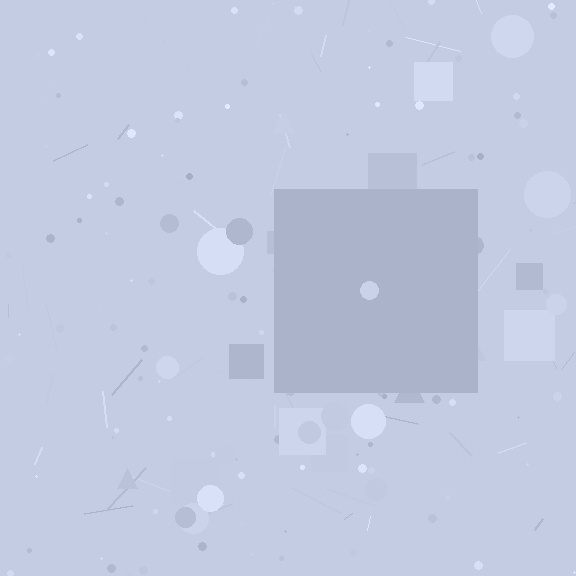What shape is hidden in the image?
A square is hidden in the image.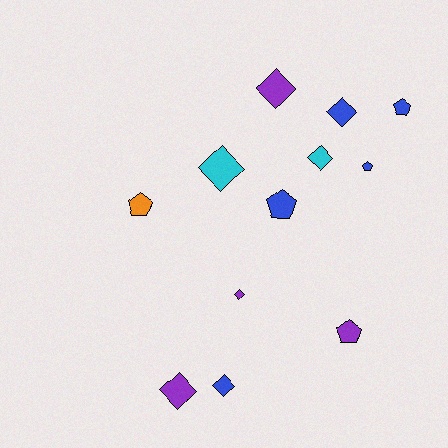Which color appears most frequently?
Blue, with 5 objects.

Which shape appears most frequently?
Diamond, with 7 objects.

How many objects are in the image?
There are 12 objects.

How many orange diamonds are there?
There are no orange diamonds.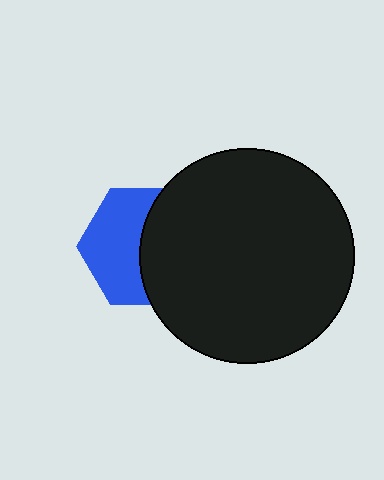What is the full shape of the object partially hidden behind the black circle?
The partially hidden object is a blue hexagon.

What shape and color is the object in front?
The object in front is a black circle.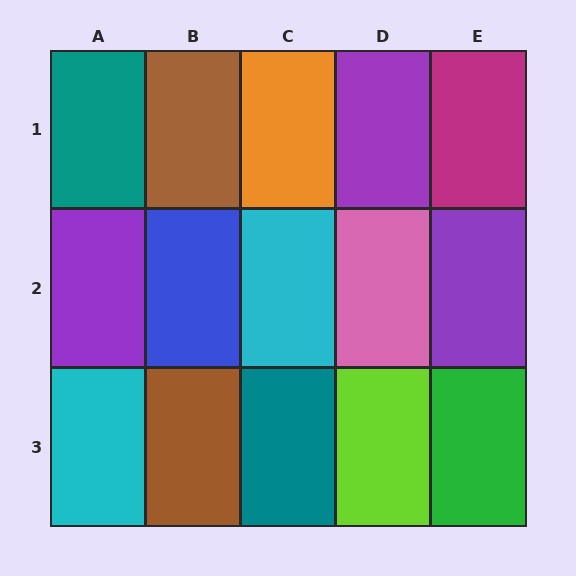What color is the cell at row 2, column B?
Blue.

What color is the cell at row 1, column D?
Purple.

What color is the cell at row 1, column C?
Orange.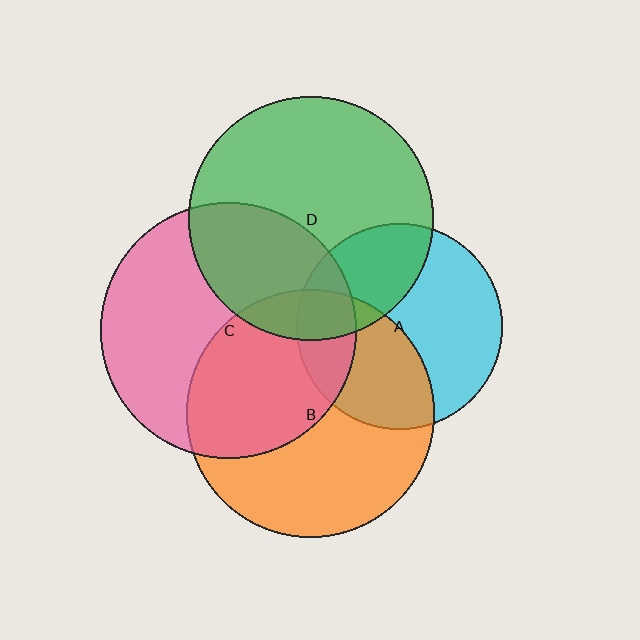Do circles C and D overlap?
Yes.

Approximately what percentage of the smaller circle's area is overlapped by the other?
Approximately 35%.